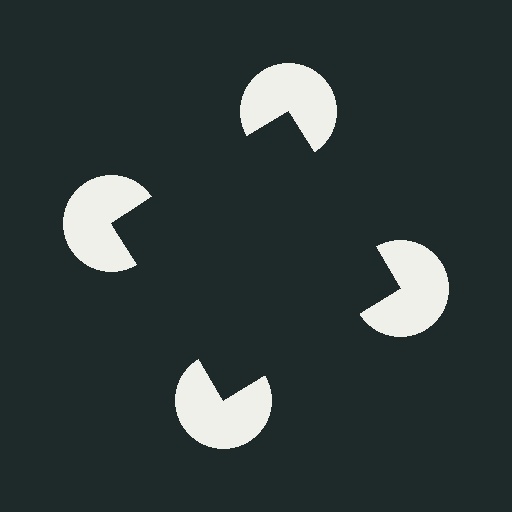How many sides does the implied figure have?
4 sides.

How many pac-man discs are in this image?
There are 4 — one at each vertex of the illusory square.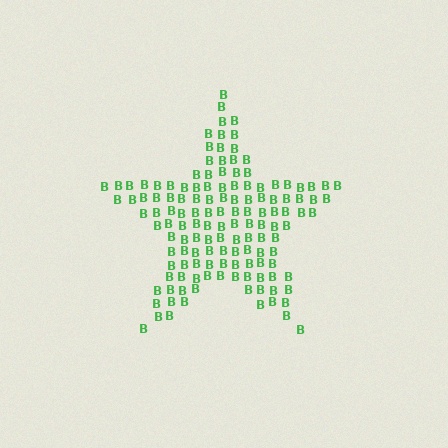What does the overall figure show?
The overall figure shows a star.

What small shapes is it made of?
It is made of small letter B's.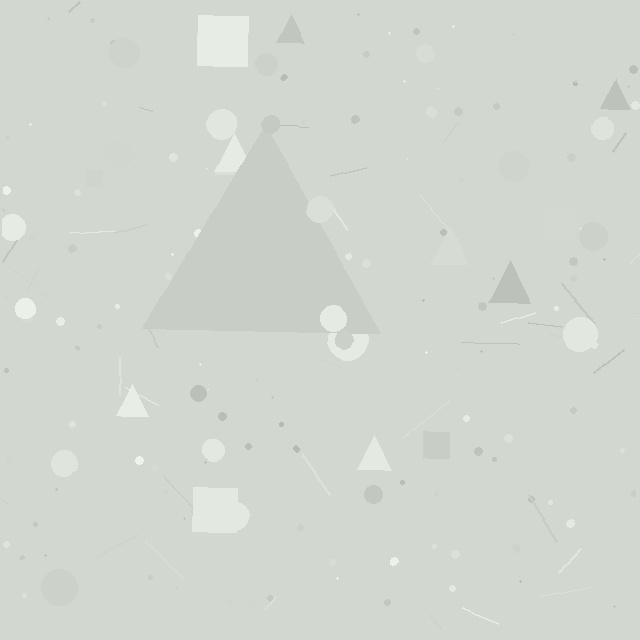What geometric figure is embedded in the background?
A triangle is embedded in the background.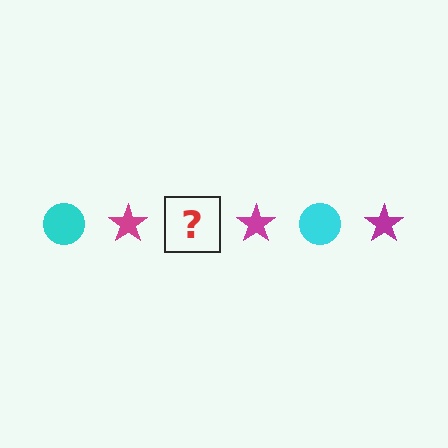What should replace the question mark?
The question mark should be replaced with a cyan circle.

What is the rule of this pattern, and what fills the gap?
The rule is that the pattern alternates between cyan circle and magenta star. The gap should be filled with a cyan circle.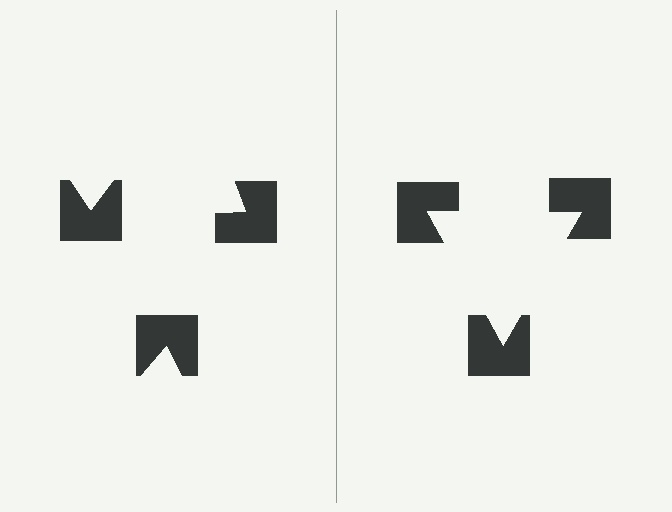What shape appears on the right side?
An illusory triangle.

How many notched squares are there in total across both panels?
6 — 3 on each side.